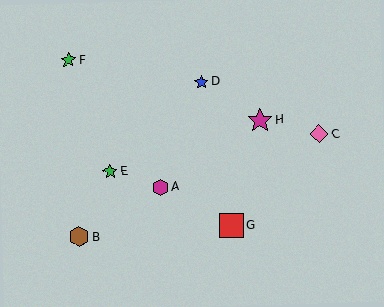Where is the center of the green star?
The center of the green star is at (110, 172).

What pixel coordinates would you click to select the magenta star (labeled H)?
Click at (260, 120) to select the magenta star H.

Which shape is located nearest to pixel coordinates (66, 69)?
The green star (labeled F) at (69, 60) is nearest to that location.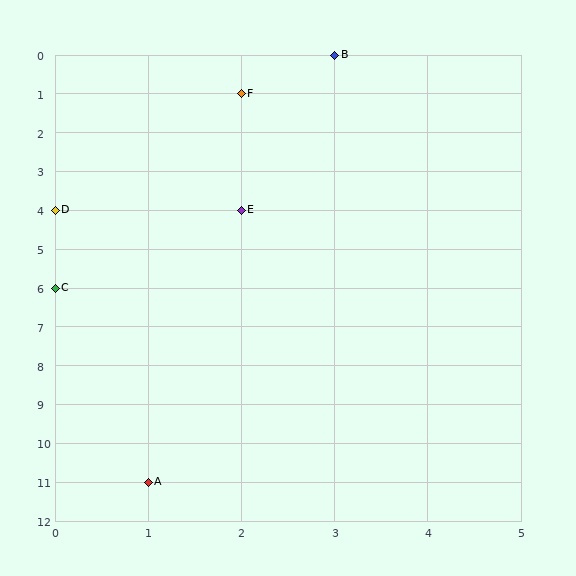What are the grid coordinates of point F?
Point F is at grid coordinates (2, 1).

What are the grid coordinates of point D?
Point D is at grid coordinates (0, 4).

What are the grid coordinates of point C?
Point C is at grid coordinates (0, 6).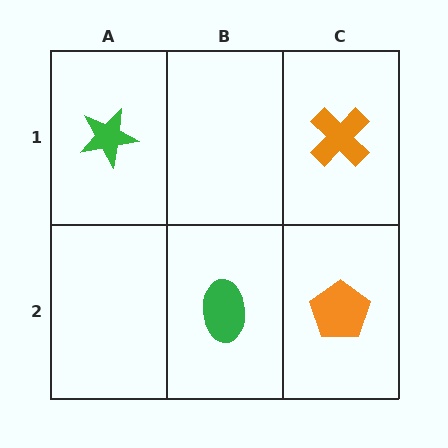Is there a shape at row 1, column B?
No, that cell is empty.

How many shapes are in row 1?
2 shapes.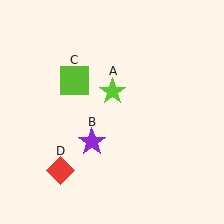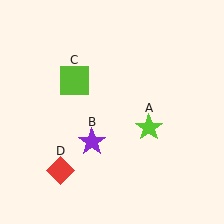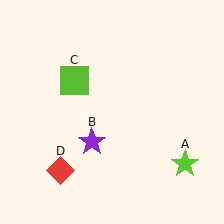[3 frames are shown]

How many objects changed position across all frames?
1 object changed position: lime star (object A).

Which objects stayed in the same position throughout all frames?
Purple star (object B) and lime square (object C) and red diamond (object D) remained stationary.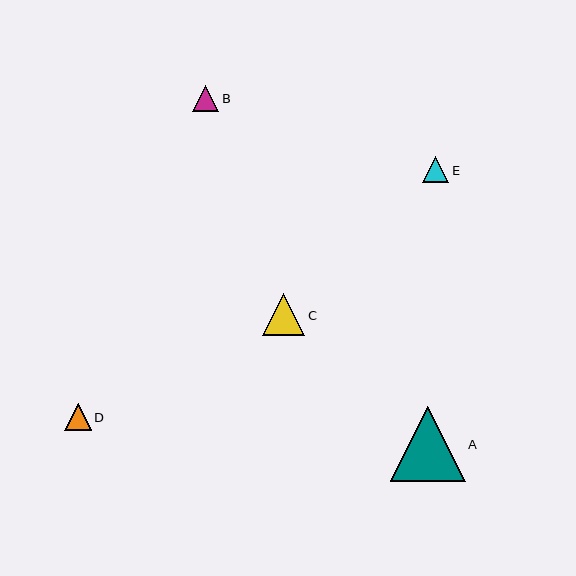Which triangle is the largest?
Triangle A is the largest with a size of approximately 75 pixels.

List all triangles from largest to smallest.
From largest to smallest: A, C, D, E, B.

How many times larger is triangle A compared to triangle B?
Triangle A is approximately 2.9 times the size of triangle B.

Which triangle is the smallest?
Triangle B is the smallest with a size of approximately 26 pixels.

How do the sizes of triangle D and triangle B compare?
Triangle D and triangle B are approximately the same size.